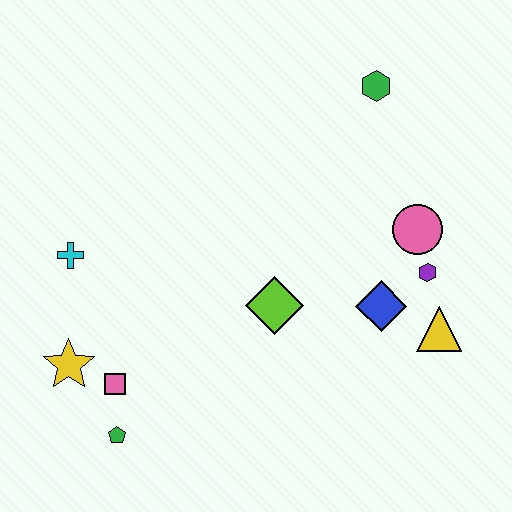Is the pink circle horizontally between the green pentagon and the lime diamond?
No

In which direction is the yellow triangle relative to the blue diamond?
The yellow triangle is to the right of the blue diamond.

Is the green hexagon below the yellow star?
No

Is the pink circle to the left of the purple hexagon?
Yes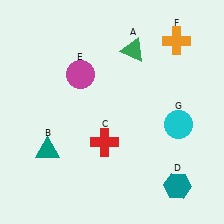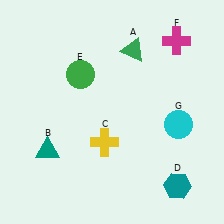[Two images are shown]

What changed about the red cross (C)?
In Image 1, C is red. In Image 2, it changed to yellow.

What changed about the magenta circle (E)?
In Image 1, E is magenta. In Image 2, it changed to green.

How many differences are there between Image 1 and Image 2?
There are 3 differences between the two images.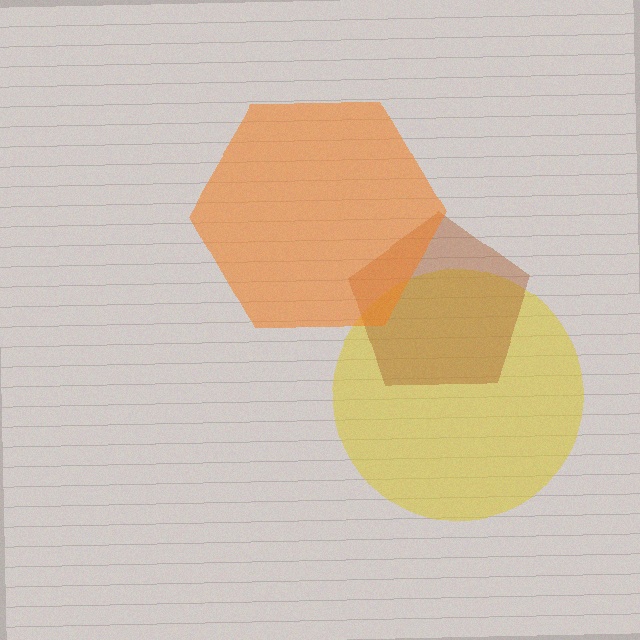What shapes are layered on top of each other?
The layered shapes are: a yellow circle, a brown pentagon, an orange hexagon.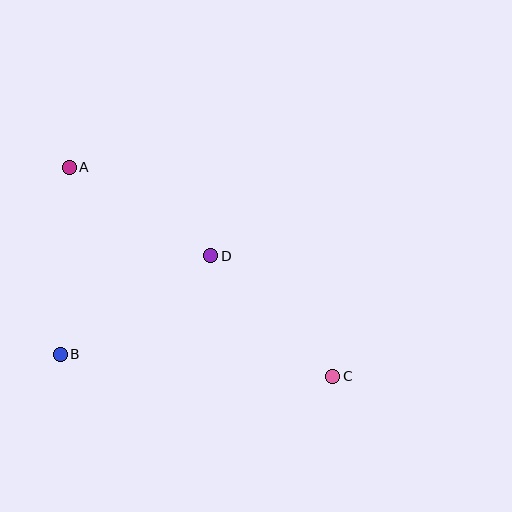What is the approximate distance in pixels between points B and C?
The distance between B and C is approximately 273 pixels.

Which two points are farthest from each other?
Points A and C are farthest from each other.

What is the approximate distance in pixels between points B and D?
The distance between B and D is approximately 180 pixels.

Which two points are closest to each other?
Points A and D are closest to each other.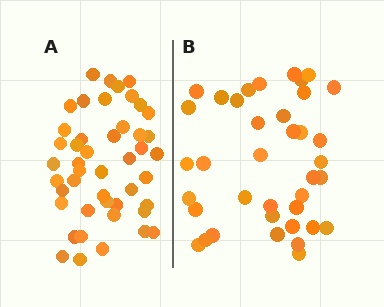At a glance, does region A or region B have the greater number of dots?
Region A (the left region) has more dots.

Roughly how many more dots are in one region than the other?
Region A has roughly 8 or so more dots than region B.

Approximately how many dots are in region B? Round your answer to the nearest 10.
About 40 dots. (The exact count is 38, which rounds to 40.)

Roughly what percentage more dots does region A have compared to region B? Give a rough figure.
About 20% more.